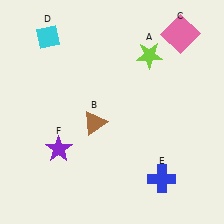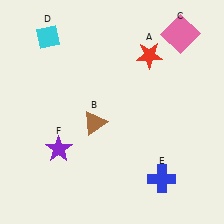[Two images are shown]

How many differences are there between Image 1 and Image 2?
There is 1 difference between the two images.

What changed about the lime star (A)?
In Image 1, A is lime. In Image 2, it changed to red.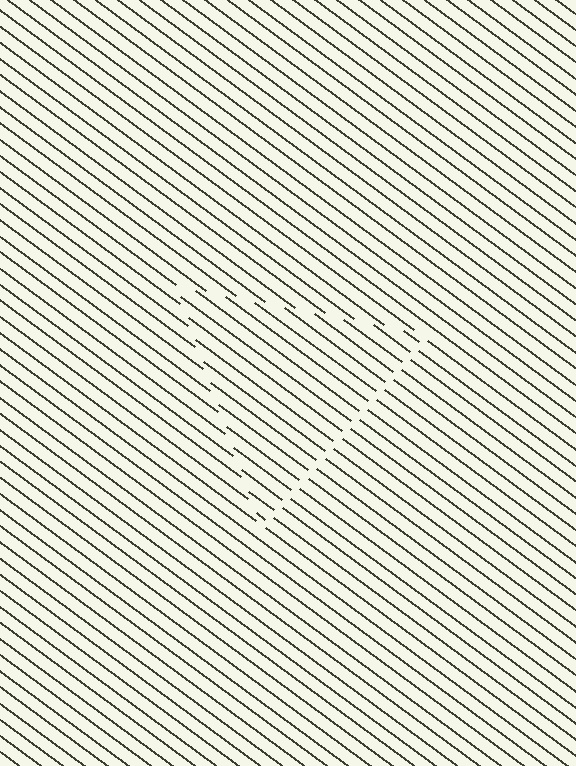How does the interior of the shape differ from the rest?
The interior of the shape contains the same grating, shifted by half a period — the contour is defined by the phase discontinuity where line-ends from the inner and outer gratings abut.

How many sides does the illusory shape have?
3 sides — the line-ends trace a triangle.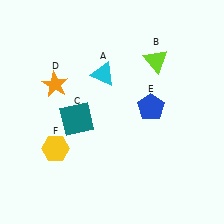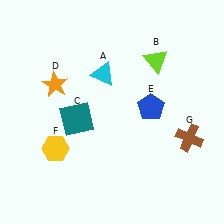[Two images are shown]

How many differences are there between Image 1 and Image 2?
There is 1 difference between the two images.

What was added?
A brown cross (G) was added in Image 2.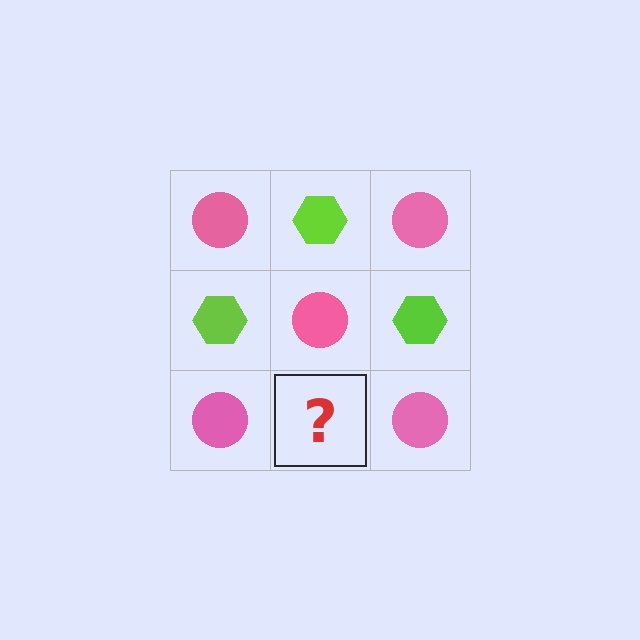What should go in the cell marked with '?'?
The missing cell should contain a lime hexagon.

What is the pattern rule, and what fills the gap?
The rule is that it alternates pink circle and lime hexagon in a checkerboard pattern. The gap should be filled with a lime hexagon.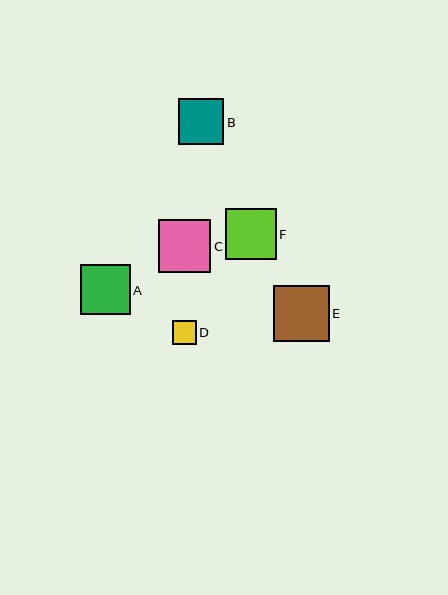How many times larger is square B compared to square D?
Square B is approximately 1.9 times the size of square D.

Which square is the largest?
Square E is the largest with a size of approximately 56 pixels.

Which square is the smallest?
Square D is the smallest with a size of approximately 24 pixels.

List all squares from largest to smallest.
From largest to smallest: E, C, F, A, B, D.